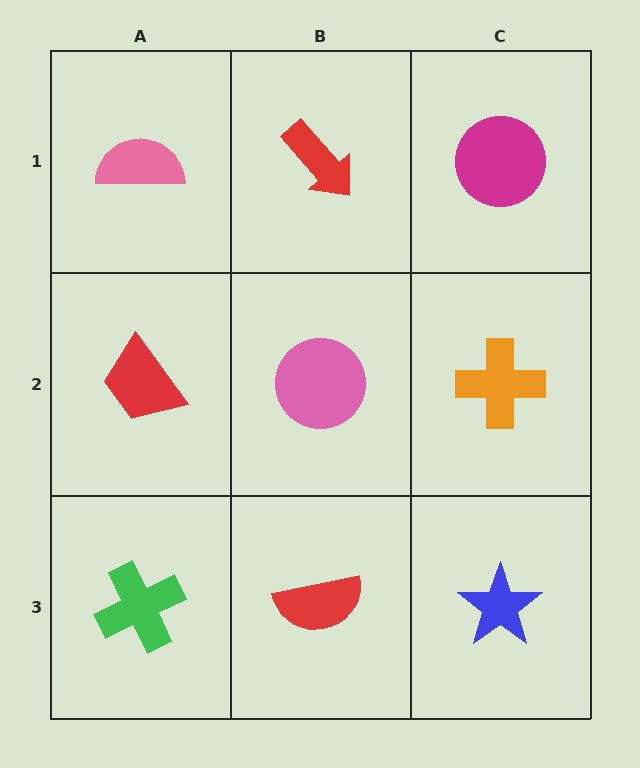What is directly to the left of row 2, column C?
A pink circle.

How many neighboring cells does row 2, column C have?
3.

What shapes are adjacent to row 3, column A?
A red trapezoid (row 2, column A), a red semicircle (row 3, column B).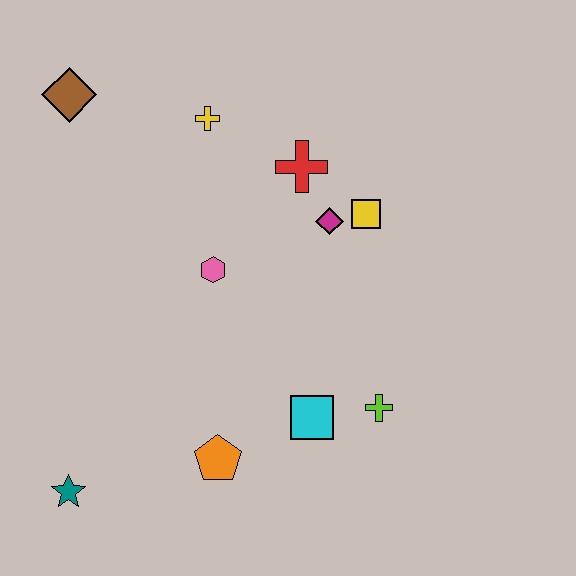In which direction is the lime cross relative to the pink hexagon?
The lime cross is to the right of the pink hexagon.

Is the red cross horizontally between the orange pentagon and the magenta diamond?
Yes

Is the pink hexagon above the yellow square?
No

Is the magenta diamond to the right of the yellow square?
No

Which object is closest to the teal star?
The orange pentagon is closest to the teal star.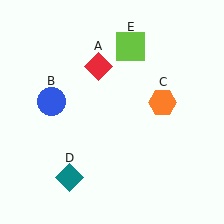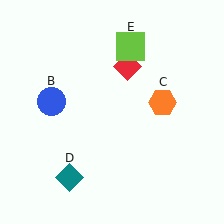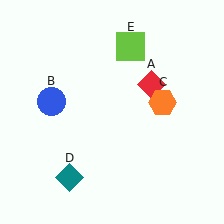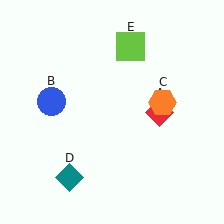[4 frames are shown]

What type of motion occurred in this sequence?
The red diamond (object A) rotated clockwise around the center of the scene.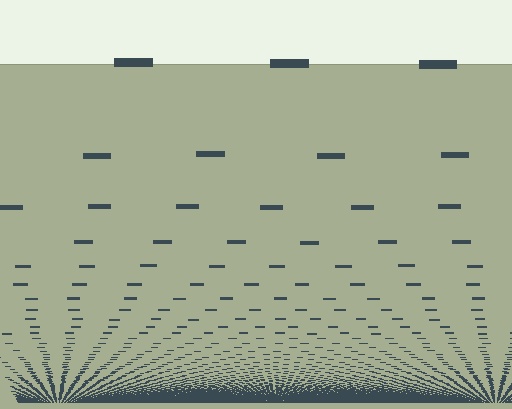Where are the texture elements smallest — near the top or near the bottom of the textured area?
Near the bottom.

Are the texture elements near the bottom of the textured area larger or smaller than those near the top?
Smaller. The gradient is inverted — elements near the bottom are smaller and denser.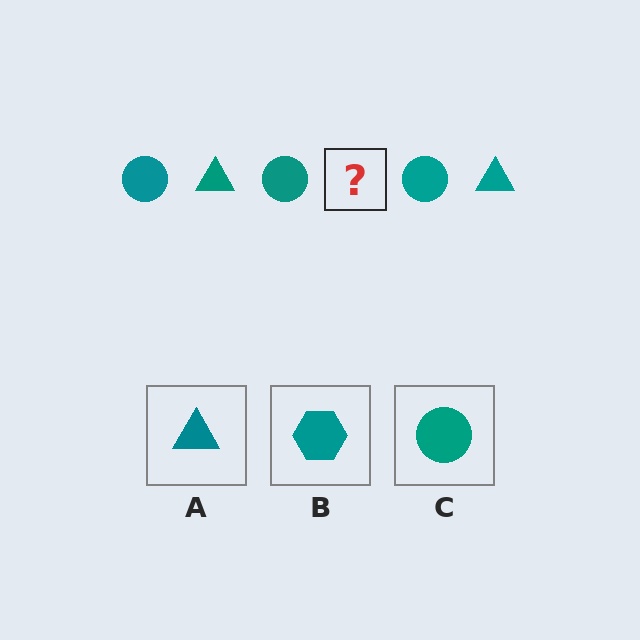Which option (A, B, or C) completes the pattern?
A.